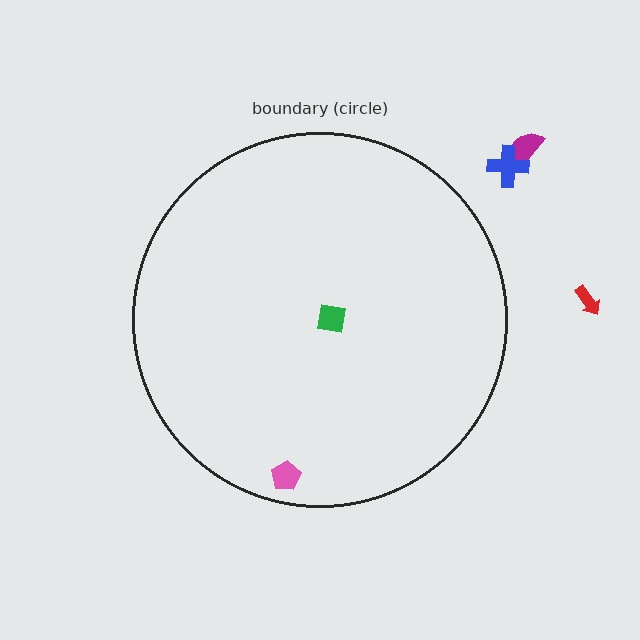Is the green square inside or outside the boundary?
Inside.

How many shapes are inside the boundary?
2 inside, 3 outside.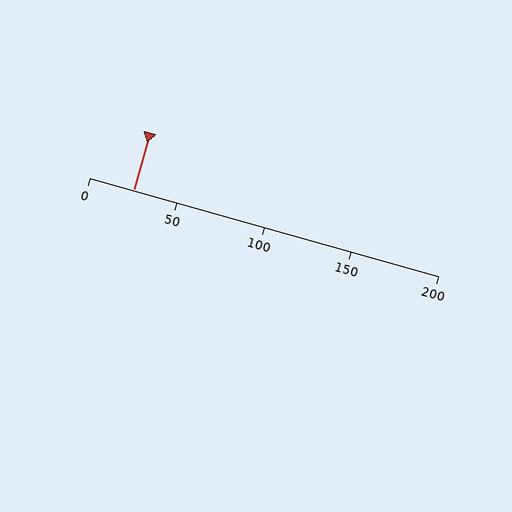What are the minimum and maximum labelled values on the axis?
The axis runs from 0 to 200.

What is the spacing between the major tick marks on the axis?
The major ticks are spaced 50 apart.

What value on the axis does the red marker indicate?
The marker indicates approximately 25.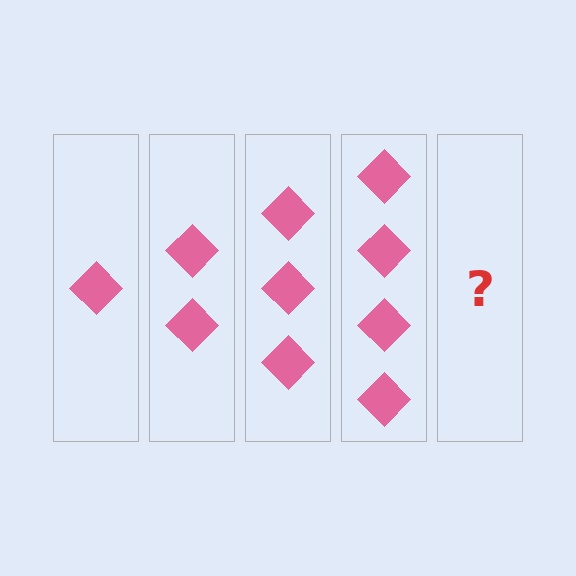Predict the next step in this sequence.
The next step is 5 diamonds.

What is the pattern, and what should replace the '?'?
The pattern is that each step adds one more diamond. The '?' should be 5 diamonds.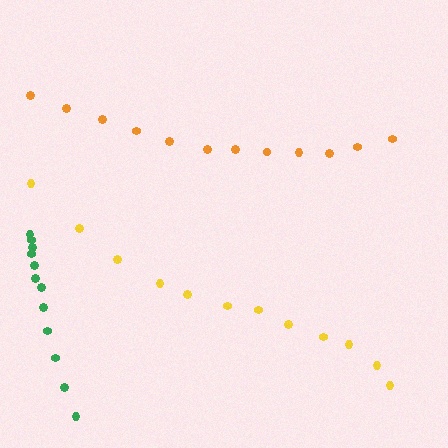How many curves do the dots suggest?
There are 3 distinct paths.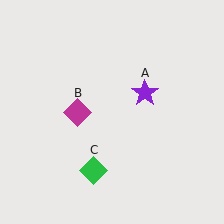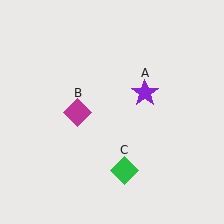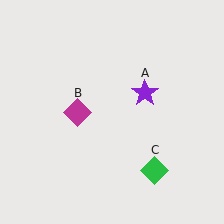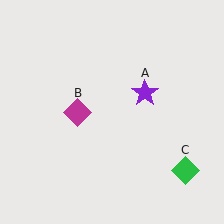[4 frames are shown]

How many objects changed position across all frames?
1 object changed position: green diamond (object C).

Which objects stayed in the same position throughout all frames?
Purple star (object A) and magenta diamond (object B) remained stationary.